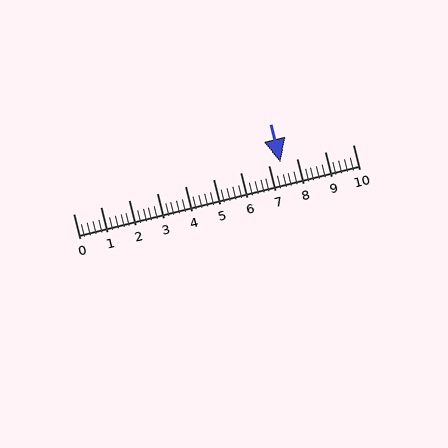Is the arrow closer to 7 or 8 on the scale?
The arrow is closer to 7.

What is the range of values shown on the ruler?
The ruler shows values from 0 to 10.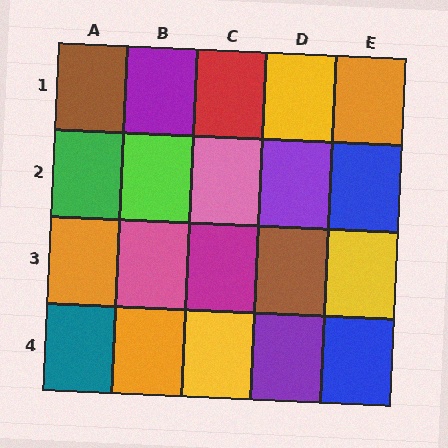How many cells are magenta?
1 cell is magenta.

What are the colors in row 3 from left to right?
Orange, pink, magenta, brown, yellow.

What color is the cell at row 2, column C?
Pink.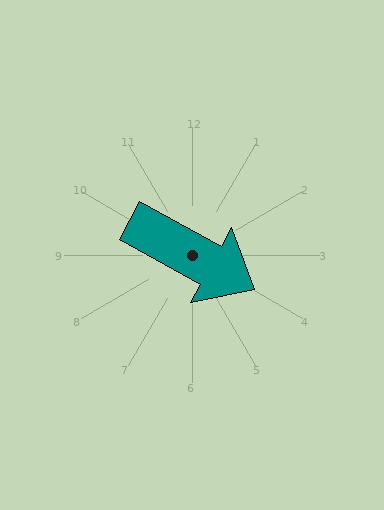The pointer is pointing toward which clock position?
Roughly 4 o'clock.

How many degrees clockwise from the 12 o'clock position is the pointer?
Approximately 119 degrees.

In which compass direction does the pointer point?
Southeast.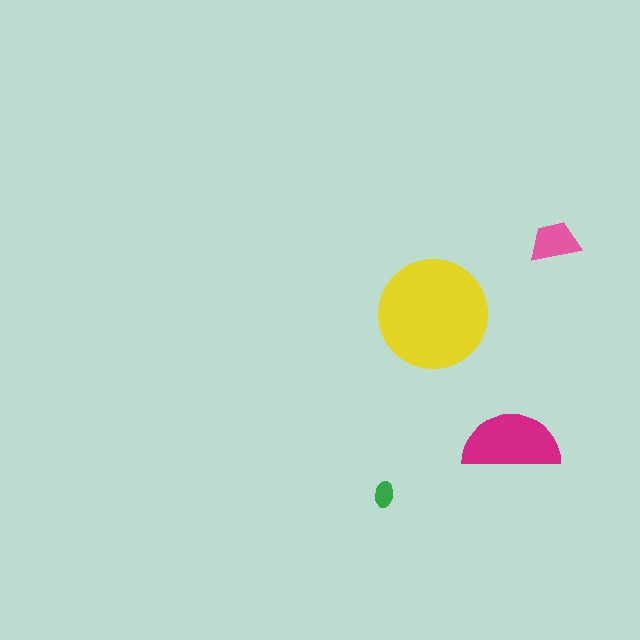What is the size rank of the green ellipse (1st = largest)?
4th.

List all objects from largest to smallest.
The yellow circle, the magenta semicircle, the pink trapezoid, the green ellipse.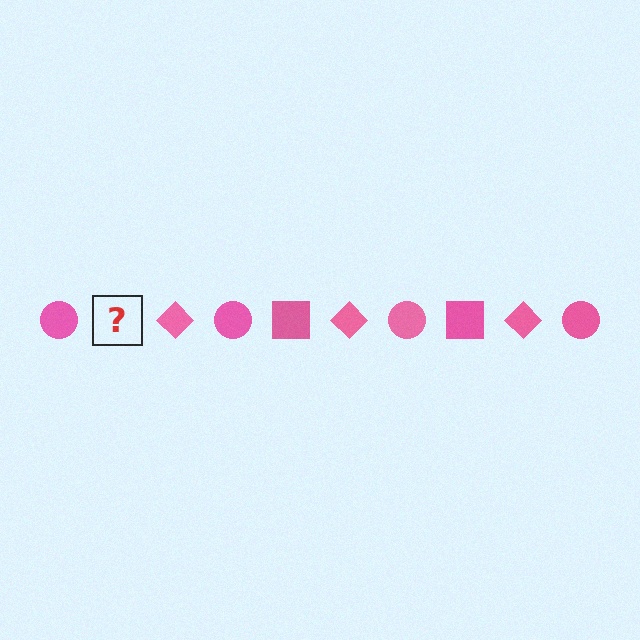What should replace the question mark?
The question mark should be replaced with a pink square.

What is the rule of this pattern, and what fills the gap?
The rule is that the pattern cycles through circle, square, diamond shapes in pink. The gap should be filled with a pink square.